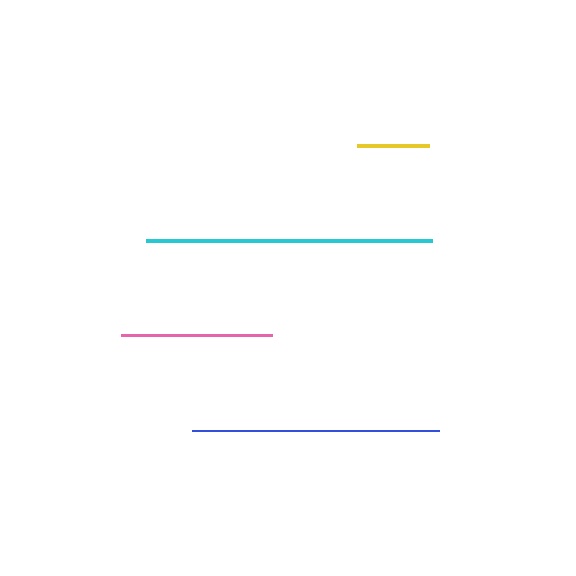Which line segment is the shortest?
The yellow line is the shortest at approximately 72 pixels.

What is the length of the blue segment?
The blue segment is approximately 247 pixels long.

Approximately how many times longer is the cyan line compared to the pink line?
The cyan line is approximately 1.9 times the length of the pink line.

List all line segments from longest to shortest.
From longest to shortest: cyan, blue, pink, yellow.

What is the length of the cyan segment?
The cyan segment is approximately 287 pixels long.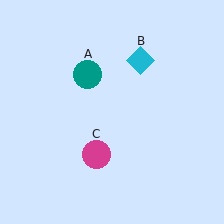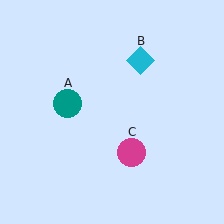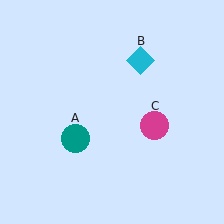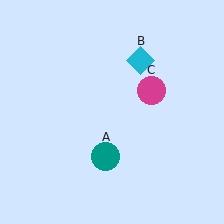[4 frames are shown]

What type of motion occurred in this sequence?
The teal circle (object A), magenta circle (object C) rotated counterclockwise around the center of the scene.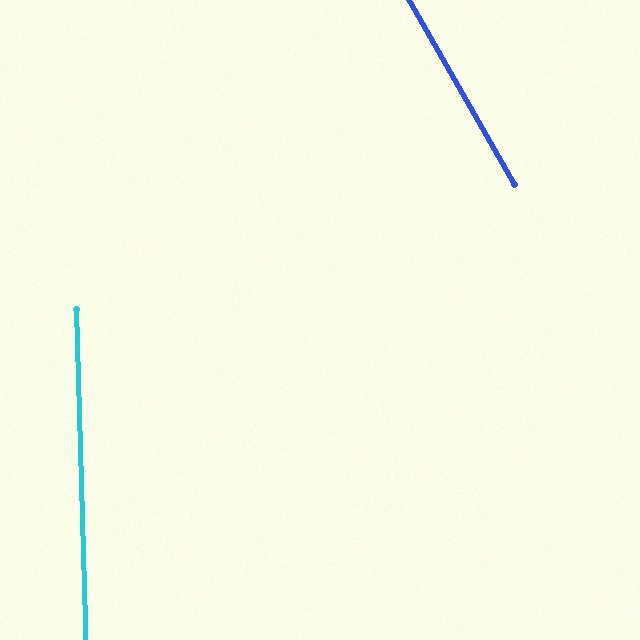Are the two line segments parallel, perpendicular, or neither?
Neither parallel nor perpendicular — they differ by about 28°.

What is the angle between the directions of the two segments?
Approximately 28 degrees.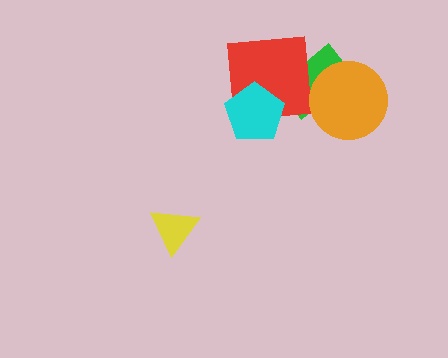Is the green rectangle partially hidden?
Yes, it is partially covered by another shape.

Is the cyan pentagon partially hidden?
No, no other shape covers it.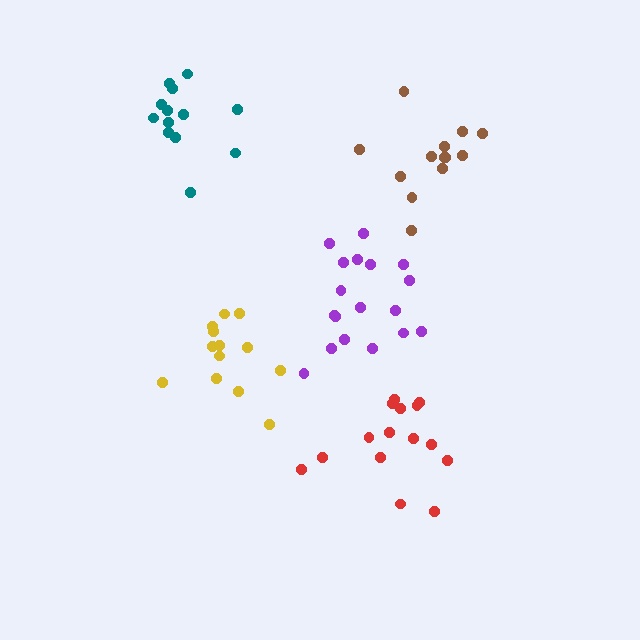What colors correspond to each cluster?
The clusters are colored: yellow, brown, red, purple, teal.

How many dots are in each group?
Group 1: 13 dots, Group 2: 13 dots, Group 3: 15 dots, Group 4: 18 dots, Group 5: 13 dots (72 total).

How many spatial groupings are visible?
There are 5 spatial groupings.